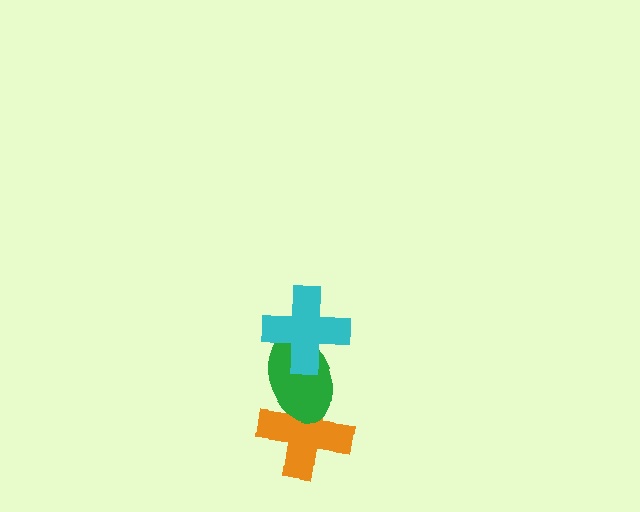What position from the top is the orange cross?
The orange cross is 3rd from the top.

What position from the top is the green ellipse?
The green ellipse is 2nd from the top.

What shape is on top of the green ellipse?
The cyan cross is on top of the green ellipse.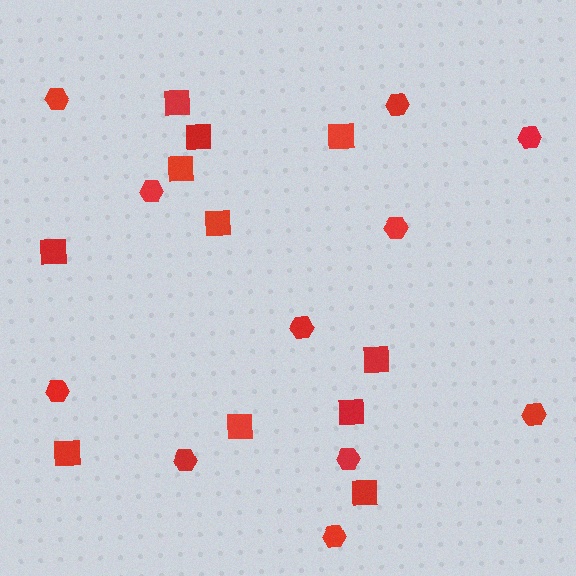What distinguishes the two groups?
There are 2 groups: one group of hexagons (11) and one group of squares (11).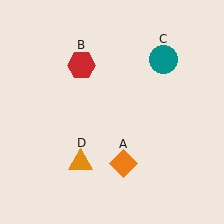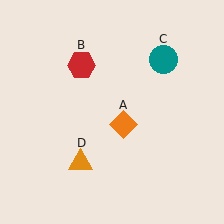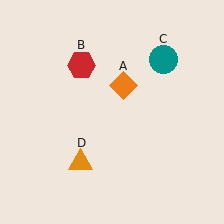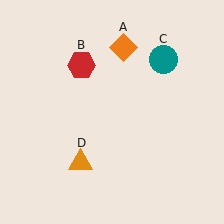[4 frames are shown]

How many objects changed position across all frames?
1 object changed position: orange diamond (object A).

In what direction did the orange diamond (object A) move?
The orange diamond (object A) moved up.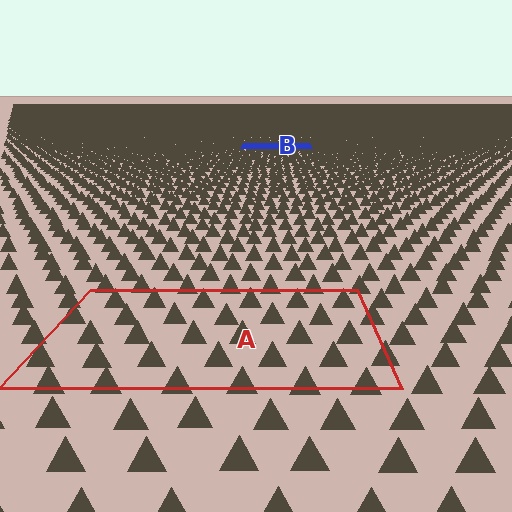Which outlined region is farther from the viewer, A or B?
Region B is farther from the viewer — the texture elements inside it appear smaller and more densely packed.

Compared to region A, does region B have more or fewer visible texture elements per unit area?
Region B has more texture elements per unit area — they are packed more densely because it is farther away.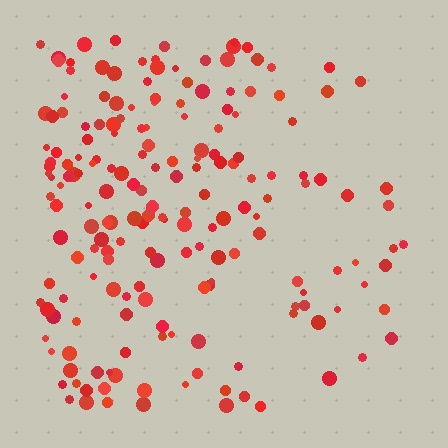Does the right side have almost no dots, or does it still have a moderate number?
Still a moderate number, just noticeably fewer than the left.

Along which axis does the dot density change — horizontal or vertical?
Horizontal.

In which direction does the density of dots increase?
From right to left, with the left side densest.